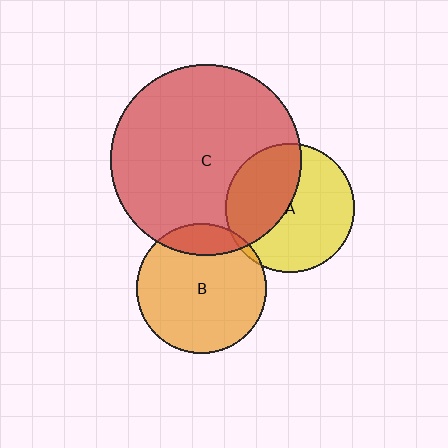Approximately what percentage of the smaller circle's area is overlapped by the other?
Approximately 5%.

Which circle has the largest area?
Circle C (red).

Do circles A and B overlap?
Yes.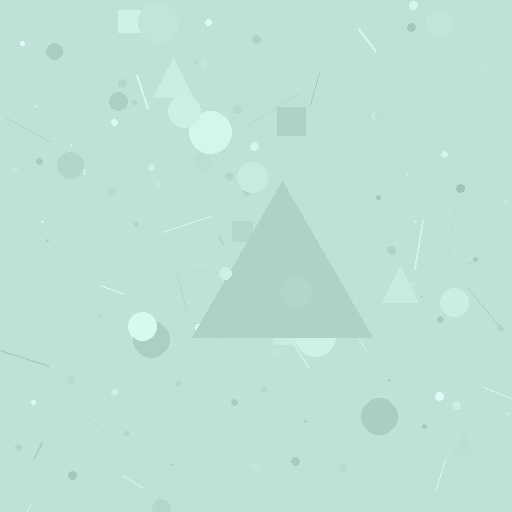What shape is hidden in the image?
A triangle is hidden in the image.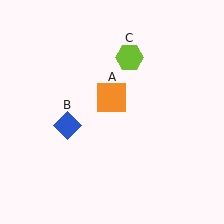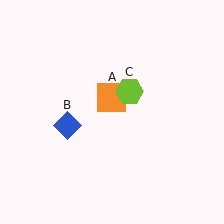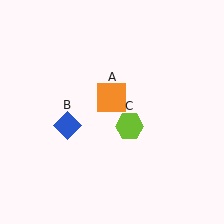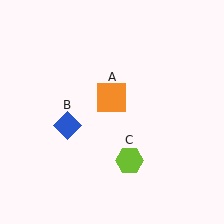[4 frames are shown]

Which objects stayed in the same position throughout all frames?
Orange square (object A) and blue diamond (object B) remained stationary.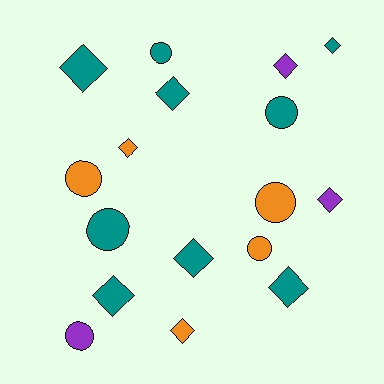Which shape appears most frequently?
Diamond, with 10 objects.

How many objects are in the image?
There are 17 objects.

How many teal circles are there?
There are 3 teal circles.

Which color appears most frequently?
Teal, with 9 objects.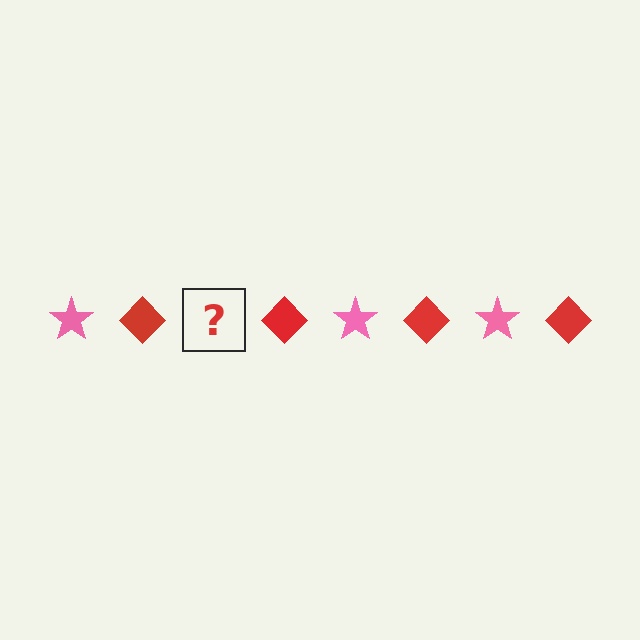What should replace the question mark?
The question mark should be replaced with a pink star.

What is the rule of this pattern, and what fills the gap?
The rule is that the pattern alternates between pink star and red diamond. The gap should be filled with a pink star.